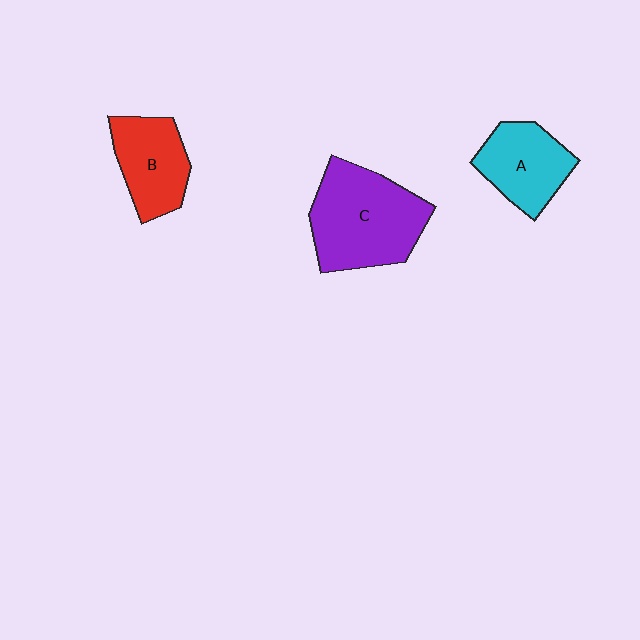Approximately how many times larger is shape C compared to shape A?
Approximately 1.6 times.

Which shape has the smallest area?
Shape B (red).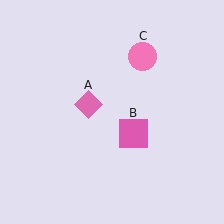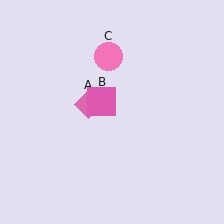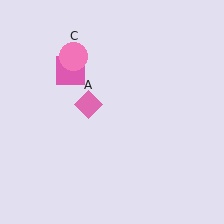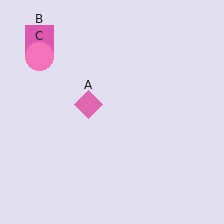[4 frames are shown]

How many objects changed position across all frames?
2 objects changed position: pink square (object B), pink circle (object C).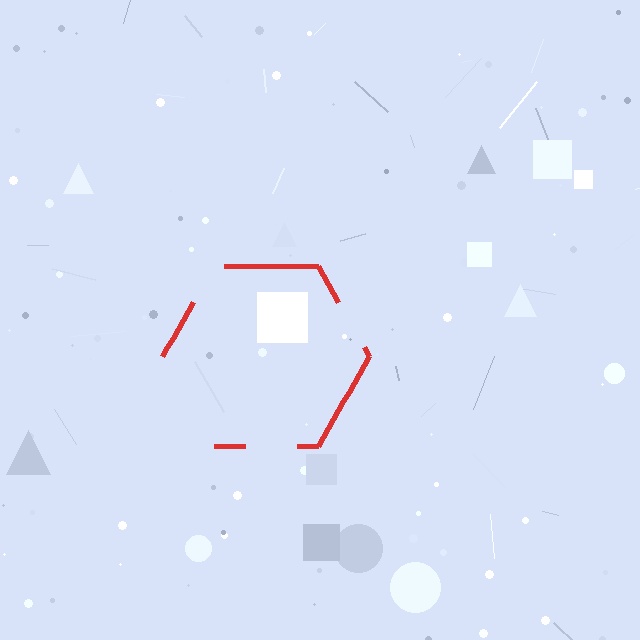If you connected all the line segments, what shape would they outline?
They would outline a hexagon.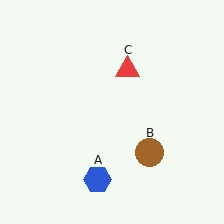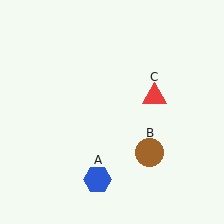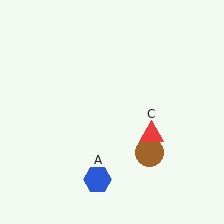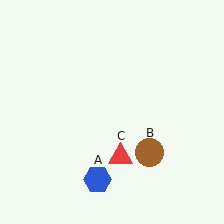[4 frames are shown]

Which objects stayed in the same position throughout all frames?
Blue hexagon (object A) and brown circle (object B) remained stationary.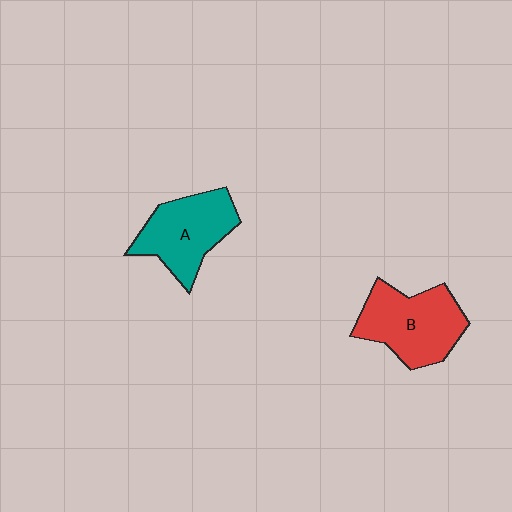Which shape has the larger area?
Shape B (red).